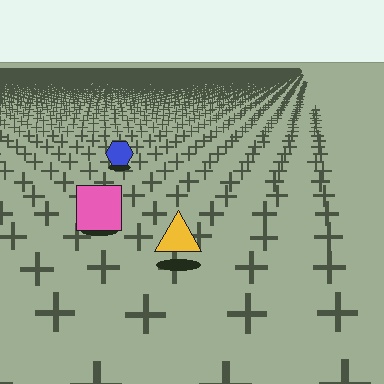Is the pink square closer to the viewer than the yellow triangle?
No. The yellow triangle is closer — you can tell from the texture gradient: the ground texture is coarser near it.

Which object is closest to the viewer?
The yellow triangle is closest. The texture marks near it are larger and more spread out.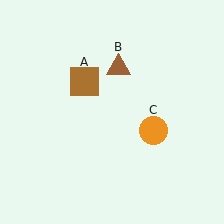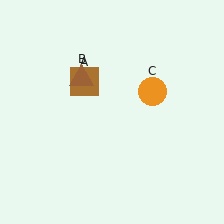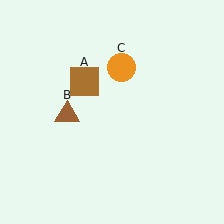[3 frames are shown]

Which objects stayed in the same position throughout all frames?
Brown square (object A) remained stationary.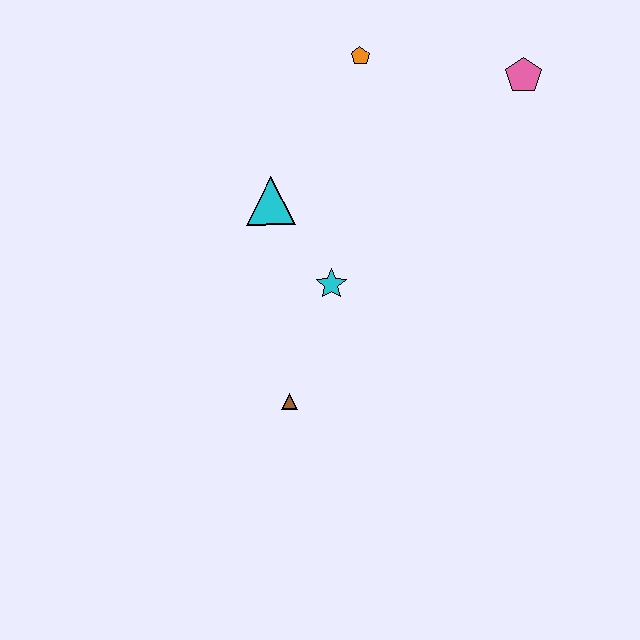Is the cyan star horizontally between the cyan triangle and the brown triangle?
No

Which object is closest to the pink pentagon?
The orange pentagon is closest to the pink pentagon.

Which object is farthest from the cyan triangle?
The pink pentagon is farthest from the cyan triangle.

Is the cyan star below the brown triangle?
No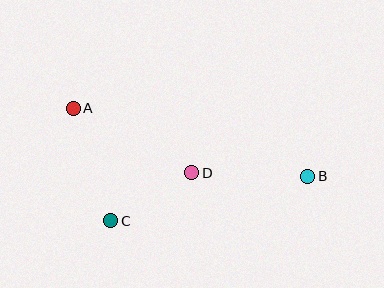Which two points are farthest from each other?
Points A and B are farthest from each other.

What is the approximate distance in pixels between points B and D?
The distance between B and D is approximately 116 pixels.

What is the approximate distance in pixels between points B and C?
The distance between B and C is approximately 202 pixels.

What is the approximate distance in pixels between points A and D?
The distance between A and D is approximately 135 pixels.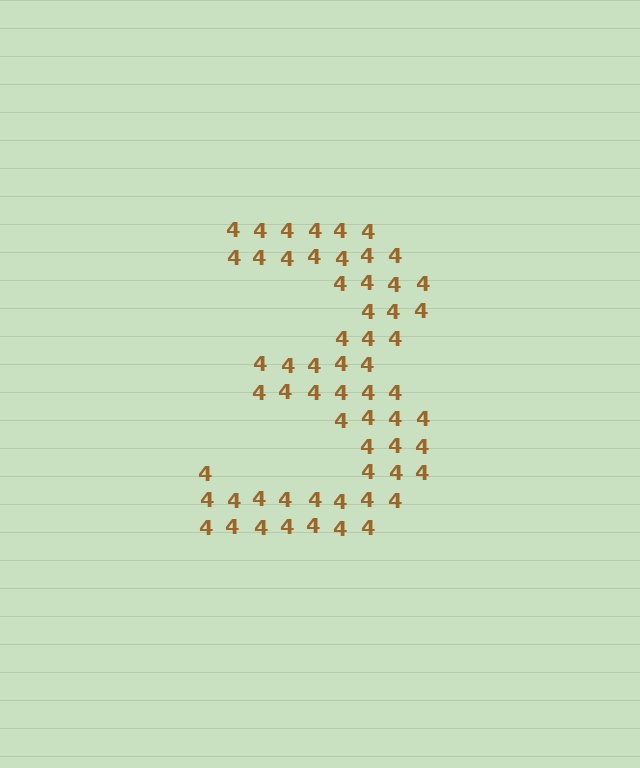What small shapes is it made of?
It is made of small digit 4's.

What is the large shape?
The large shape is the digit 3.